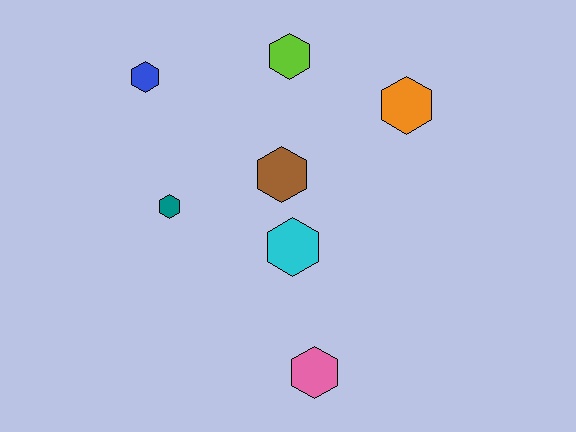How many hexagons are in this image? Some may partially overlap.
There are 7 hexagons.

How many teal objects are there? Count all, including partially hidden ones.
There is 1 teal object.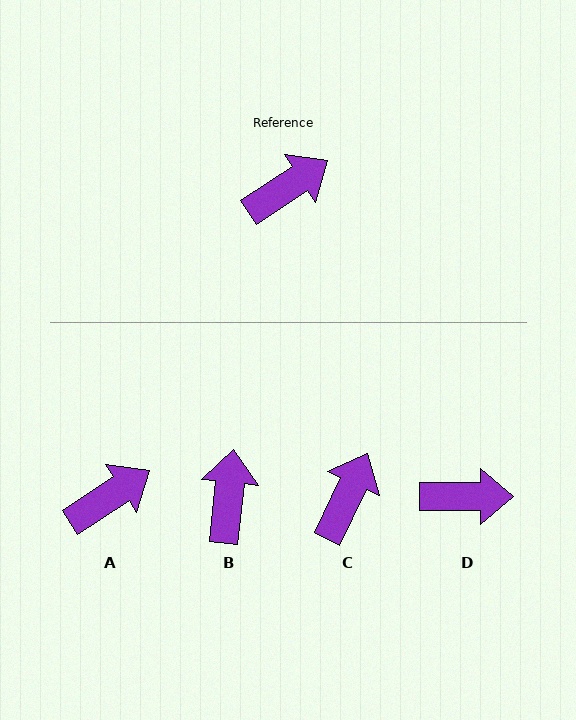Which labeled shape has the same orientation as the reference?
A.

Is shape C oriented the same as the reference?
No, it is off by about 31 degrees.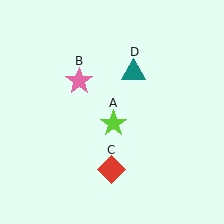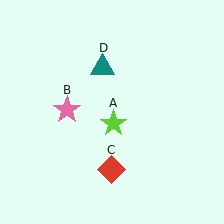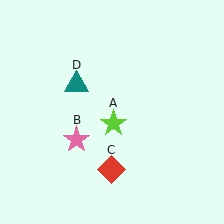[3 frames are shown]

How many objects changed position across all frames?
2 objects changed position: pink star (object B), teal triangle (object D).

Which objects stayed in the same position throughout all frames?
Lime star (object A) and red diamond (object C) remained stationary.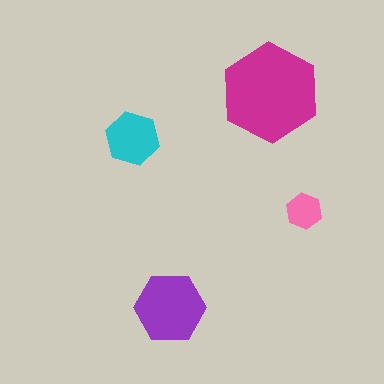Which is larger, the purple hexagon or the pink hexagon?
The purple one.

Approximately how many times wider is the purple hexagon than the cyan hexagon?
About 1.5 times wider.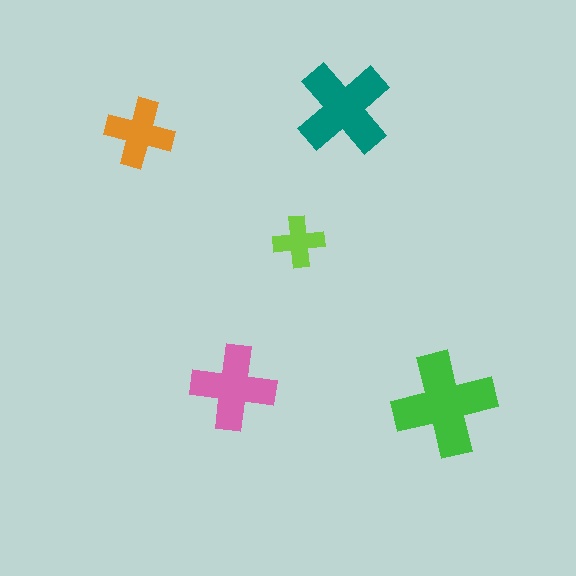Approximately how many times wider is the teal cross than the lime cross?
About 2 times wider.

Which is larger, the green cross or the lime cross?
The green one.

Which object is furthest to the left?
The orange cross is leftmost.